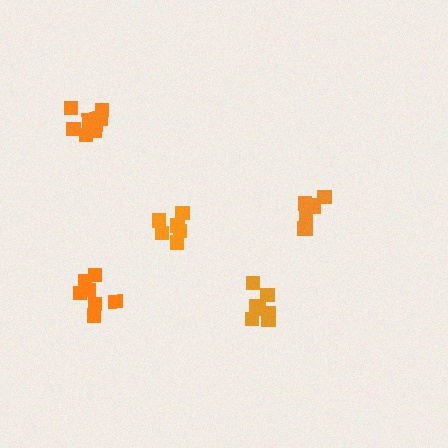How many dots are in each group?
Group 1: 7 dots, Group 2: 9 dots, Group 3: 7 dots, Group 4: 6 dots, Group 5: 7 dots (36 total).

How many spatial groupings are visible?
There are 5 spatial groupings.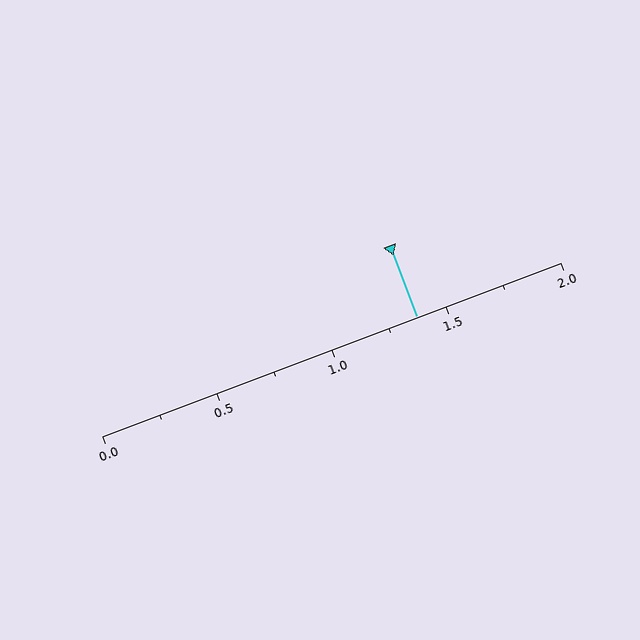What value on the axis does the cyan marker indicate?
The marker indicates approximately 1.38.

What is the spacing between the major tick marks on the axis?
The major ticks are spaced 0.5 apart.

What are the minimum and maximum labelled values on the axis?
The axis runs from 0.0 to 2.0.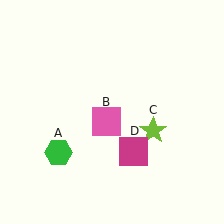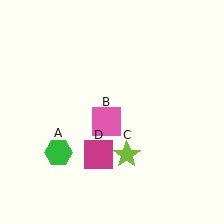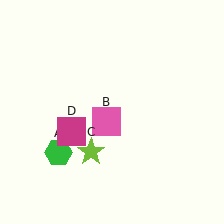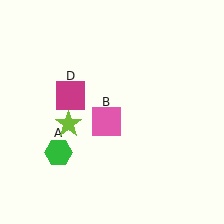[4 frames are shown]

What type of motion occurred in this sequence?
The lime star (object C), magenta square (object D) rotated clockwise around the center of the scene.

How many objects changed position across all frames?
2 objects changed position: lime star (object C), magenta square (object D).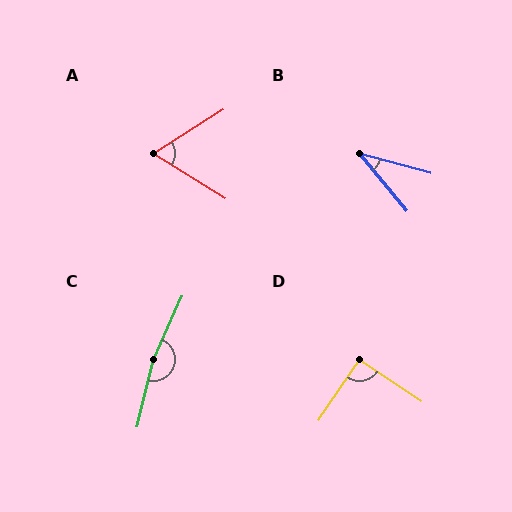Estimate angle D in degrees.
Approximately 90 degrees.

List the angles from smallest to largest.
B (35°), A (64°), D (90°), C (170°).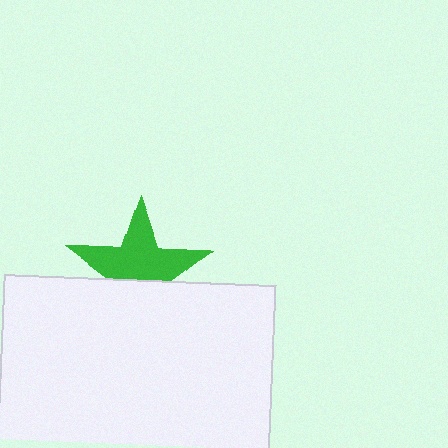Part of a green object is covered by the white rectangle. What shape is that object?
It is a star.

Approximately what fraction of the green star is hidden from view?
Roughly 38% of the green star is hidden behind the white rectangle.